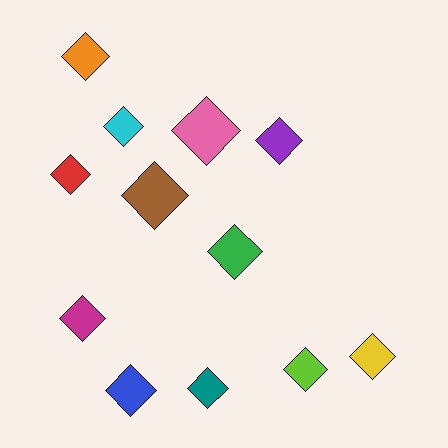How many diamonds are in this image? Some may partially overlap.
There are 12 diamonds.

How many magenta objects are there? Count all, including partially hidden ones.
There is 1 magenta object.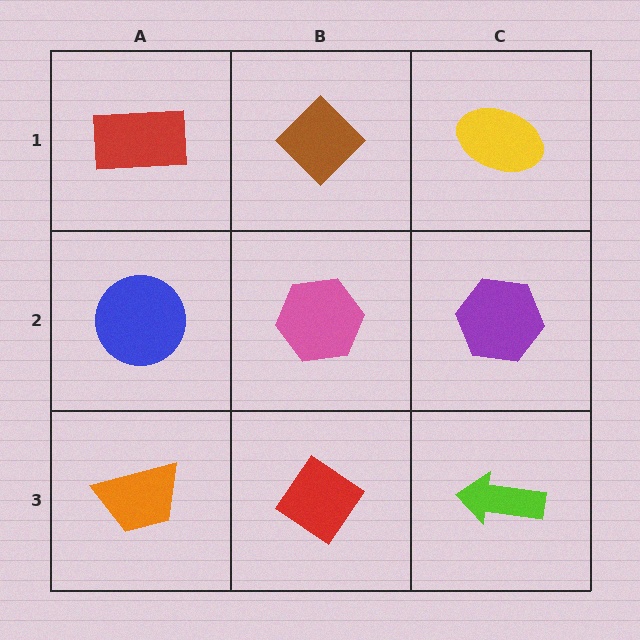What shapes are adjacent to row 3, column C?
A purple hexagon (row 2, column C), a red diamond (row 3, column B).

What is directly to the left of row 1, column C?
A brown diamond.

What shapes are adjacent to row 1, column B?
A pink hexagon (row 2, column B), a red rectangle (row 1, column A), a yellow ellipse (row 1, column C).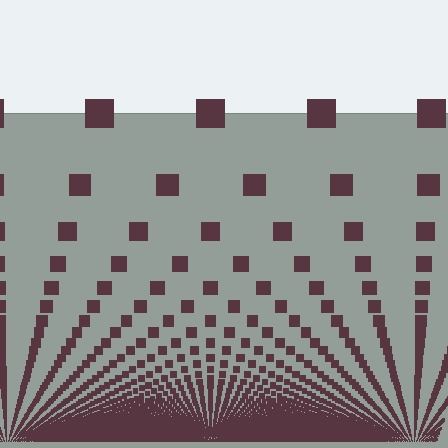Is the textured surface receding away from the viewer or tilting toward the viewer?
The surface appears to tilt toward the viewer. Texture elements get larger and sparser toward the top.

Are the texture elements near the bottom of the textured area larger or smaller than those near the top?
Smaller. The gradient is inverted — elements near the bottom are smaller and denser.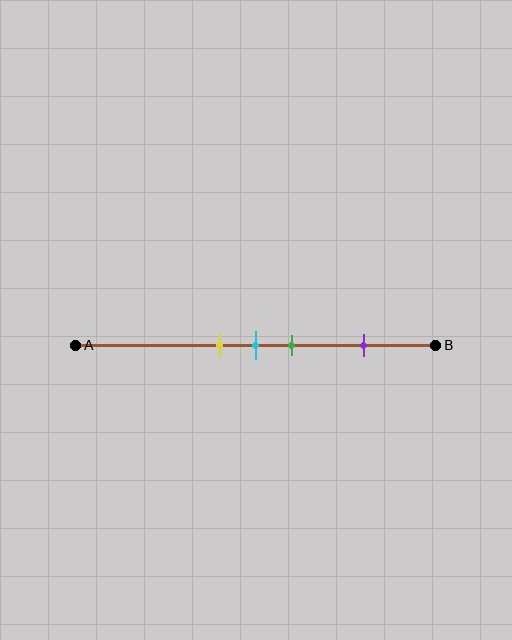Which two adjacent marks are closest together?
The yellow and cyan marks are the closest adjacent pair.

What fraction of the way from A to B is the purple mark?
The purple mark is approximately 80% (0.8) of the way from A to B.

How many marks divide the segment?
There are 4 marks dividing the segment.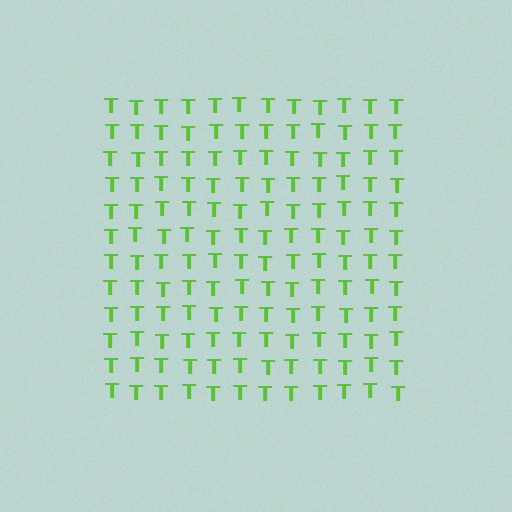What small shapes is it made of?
It is made of small letter T's.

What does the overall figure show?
The overall figure shows a square.